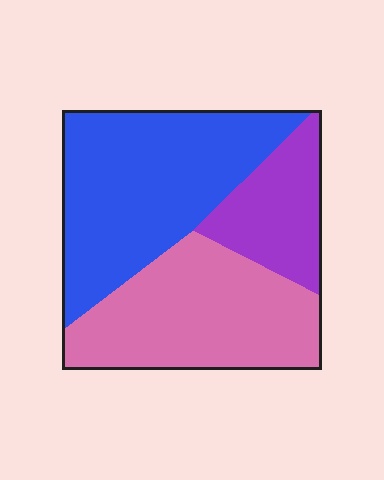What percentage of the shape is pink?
Pink takes up between a third and a half of the shape.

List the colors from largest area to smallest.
From largest to smallest: blue, pink, purple.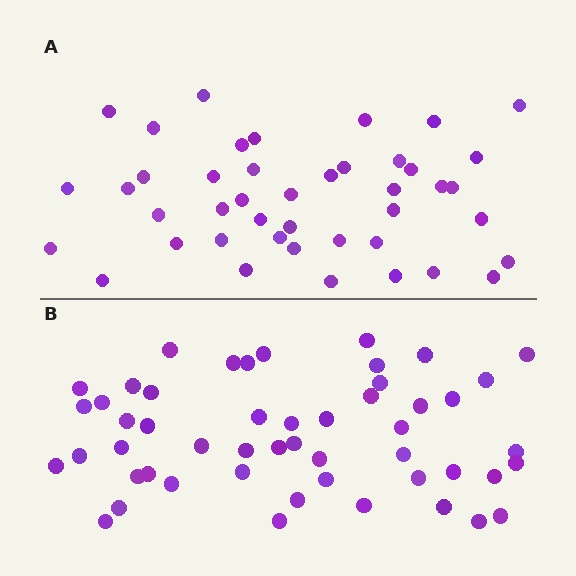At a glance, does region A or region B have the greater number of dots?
Region B (the bottom region) has more dots.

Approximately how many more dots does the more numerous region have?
Region B has roughly 8 or so more dots than region A.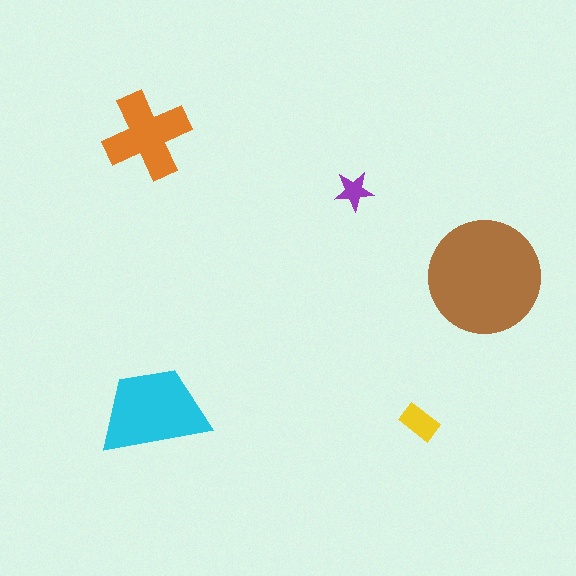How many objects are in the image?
There are 5 objects in the image.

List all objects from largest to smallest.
The brown circle, the cyan trapezoid, the orange cross, the yellow rectangle, the purple star.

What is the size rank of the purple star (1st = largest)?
5th.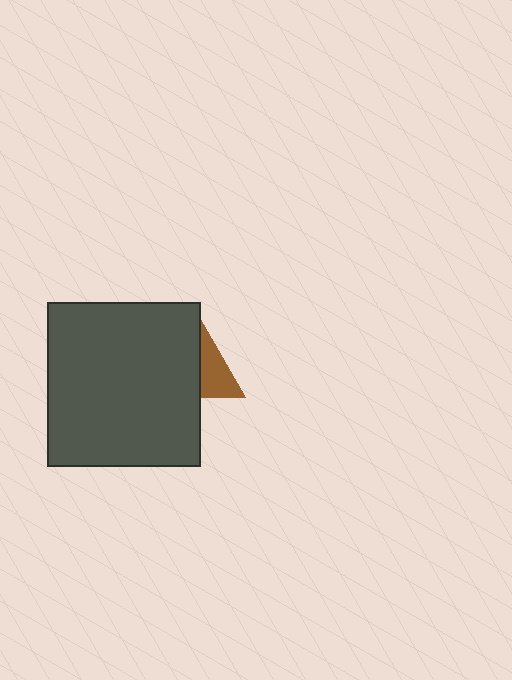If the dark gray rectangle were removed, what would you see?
You would see the complete brown triangle.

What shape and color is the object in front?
The object in front is a dark gray rectangle.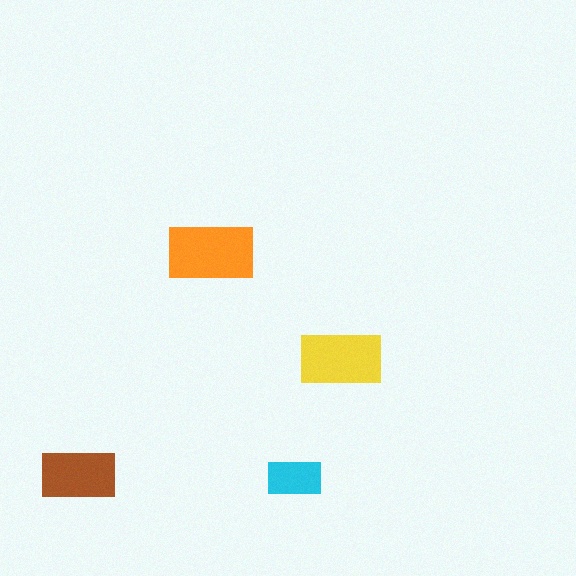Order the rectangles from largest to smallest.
the orange one, the yellow one, the brown one, the cyan one.